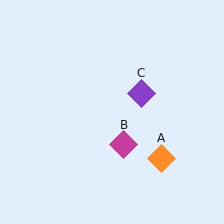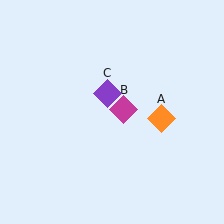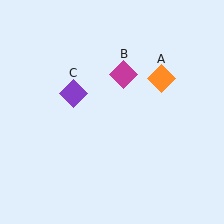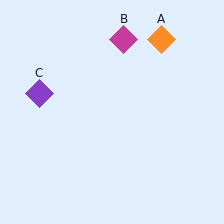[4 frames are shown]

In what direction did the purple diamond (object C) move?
The purple diamond (object C) moved left.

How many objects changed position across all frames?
3 objects changed position: orange diamond (object A), magenta diamond (object B), purple diamond (object C).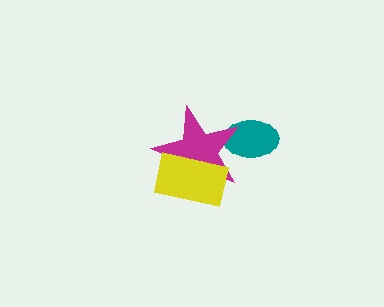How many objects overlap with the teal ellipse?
1 object overlaps with the teal ellipse.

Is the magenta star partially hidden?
Yes, it is partially covered by another shape.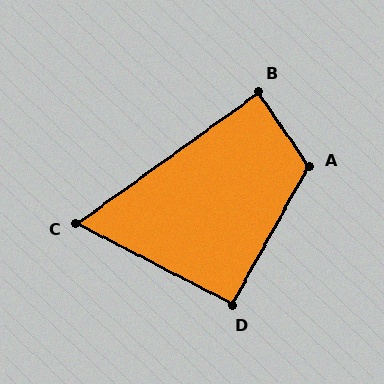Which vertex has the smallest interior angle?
C, at approximately 63 degrees.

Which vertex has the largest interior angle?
A, at approximately 117 degrees.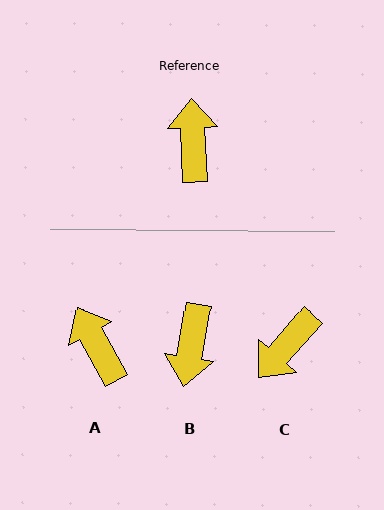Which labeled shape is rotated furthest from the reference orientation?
B, about 168 degrees away.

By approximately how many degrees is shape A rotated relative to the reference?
Approximately 27 degrees counter-clockwise.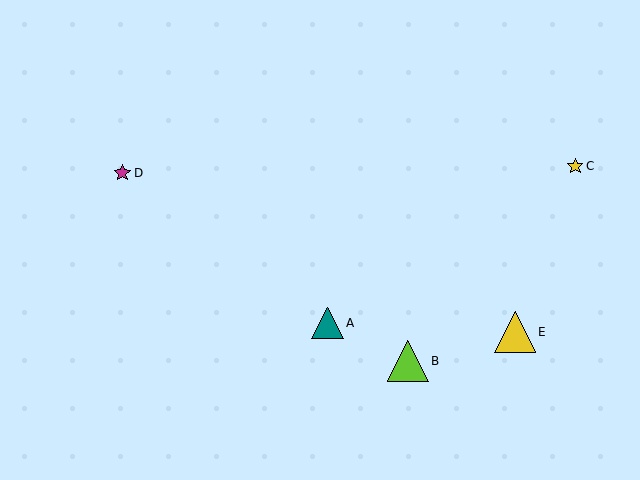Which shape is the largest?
The lime triangle (labeled B) is the largest.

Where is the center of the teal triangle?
The center of the teal triangle is at (327, 323).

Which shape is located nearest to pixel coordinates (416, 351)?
The lime triangle (labeled B) at (408, 361) is nearest to that location.